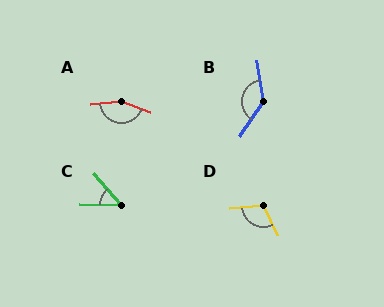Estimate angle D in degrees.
Approximately 110 degrees.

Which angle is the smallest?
C, at approximately 48 degrees.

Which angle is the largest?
A, at approximately 154 degrees.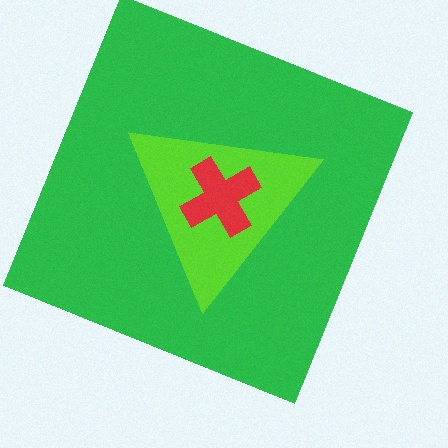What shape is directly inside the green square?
The lime triangle.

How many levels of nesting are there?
3.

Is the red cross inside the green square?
Yes.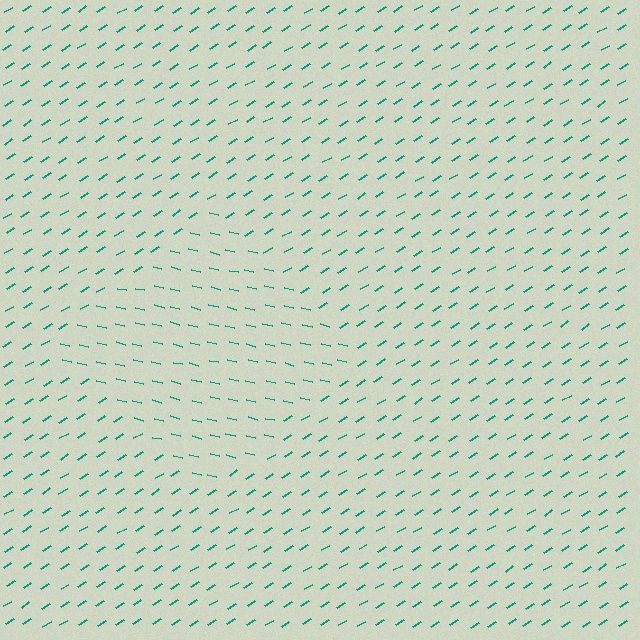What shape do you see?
I see a diamond.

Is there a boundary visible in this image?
Yes, there is a texture boundary formed by a change in line orientation.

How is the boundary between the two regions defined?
The boundary is defined purely by a change in line orientation (approximately 45 degrees difference). All lines are the same color and thickness.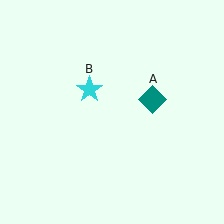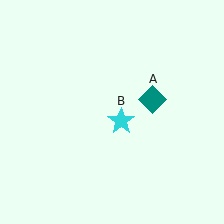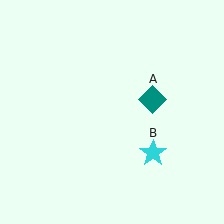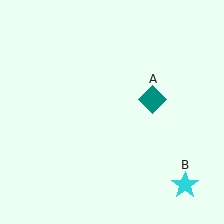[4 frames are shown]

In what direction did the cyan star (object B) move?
The cyan star (object B) moved down and to the right.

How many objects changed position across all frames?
1 object changed position: cyan star (object B).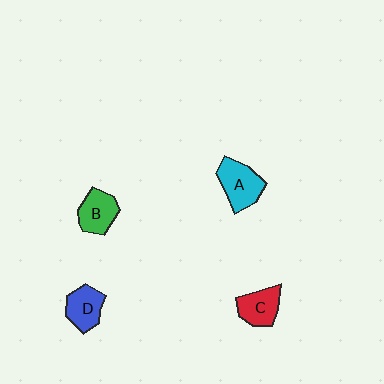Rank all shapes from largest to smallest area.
From largest to smallest: A (cyan), B (green), C (red), D (blue).